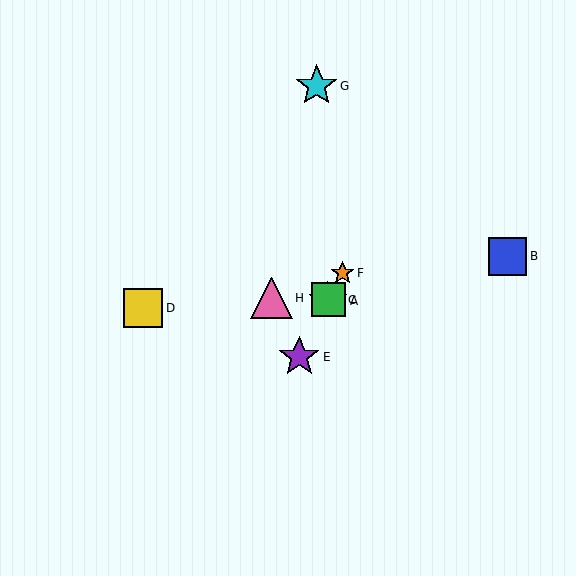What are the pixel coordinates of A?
Object A is at (328, 301).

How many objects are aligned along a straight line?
4 objects (A, C, E, F) are aligned along a straight line.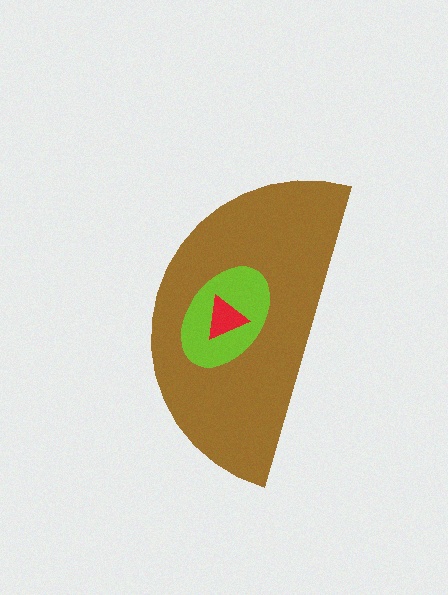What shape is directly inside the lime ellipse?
The red triangle.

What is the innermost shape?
The red triangle.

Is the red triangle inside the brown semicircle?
Yes.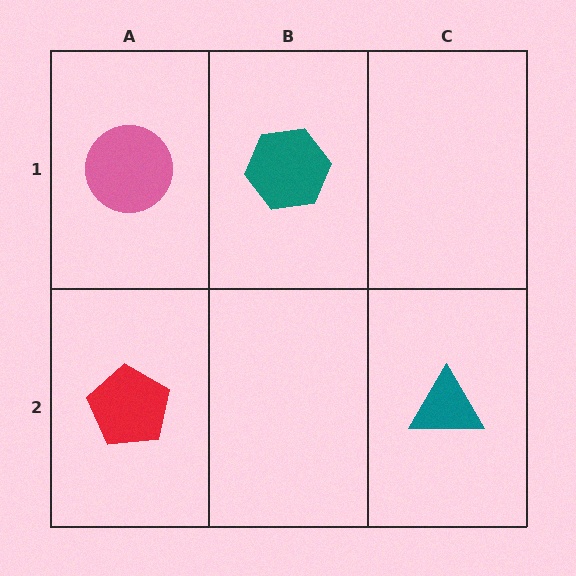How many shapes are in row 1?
2 shapes.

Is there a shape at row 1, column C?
No, that cell is empty.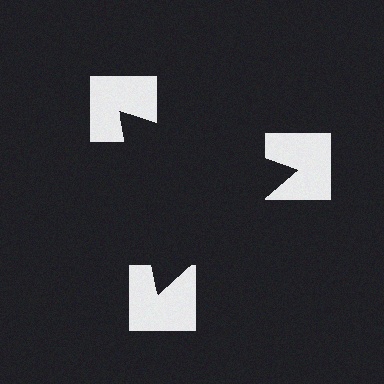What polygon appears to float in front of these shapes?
An illusory triangle — its edges are inferred from the aligned wedge cuts in the notched squares, not physically drawn.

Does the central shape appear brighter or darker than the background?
It typically appears slightly darker than the background, even though no actual brightness change is drawn.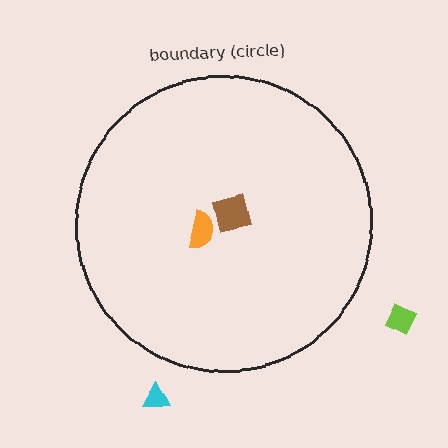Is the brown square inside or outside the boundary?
Inside.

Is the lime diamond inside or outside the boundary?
Outside.